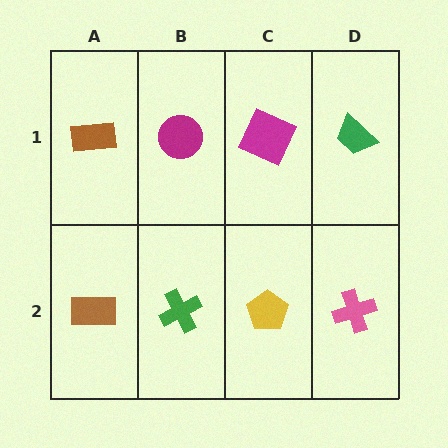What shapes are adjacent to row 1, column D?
A pink cross (row 2, column D), a magenta square (row 1, column C).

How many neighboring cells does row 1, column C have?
3.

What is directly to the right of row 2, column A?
A green cross.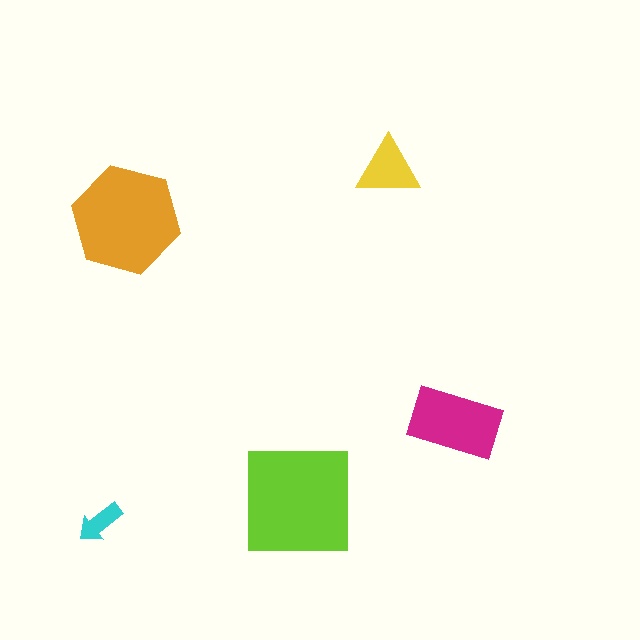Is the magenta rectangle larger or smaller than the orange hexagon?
Smaller.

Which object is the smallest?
The cyan arrow.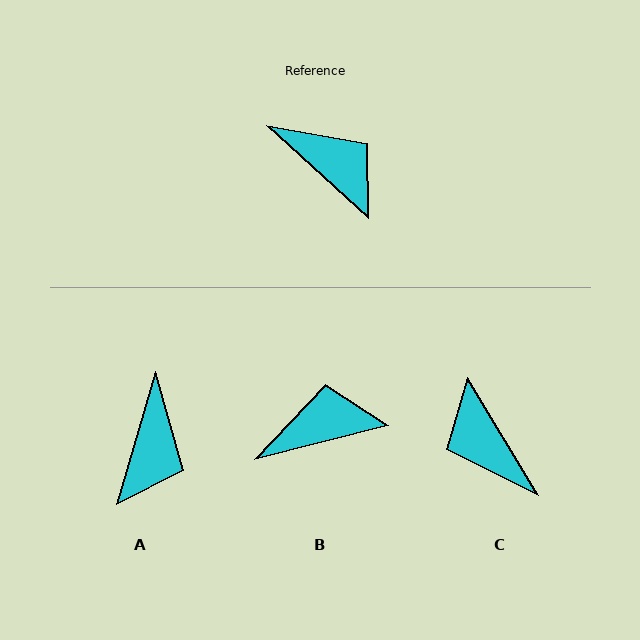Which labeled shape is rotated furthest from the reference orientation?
C, about 163 degrees away.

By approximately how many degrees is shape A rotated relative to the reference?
Approximately 64 degrees clockwise.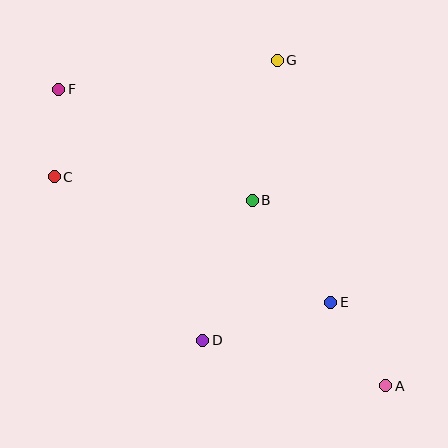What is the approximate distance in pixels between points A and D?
The distance between A and D is approximately 188 pixels.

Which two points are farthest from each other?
Points A and F are farthest from each other.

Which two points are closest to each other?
Points C and F are closest to each other.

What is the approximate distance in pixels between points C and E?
The distance between C and E is approximately 304 pixels.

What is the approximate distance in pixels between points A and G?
The distance between A and G is approximately 343 pixels.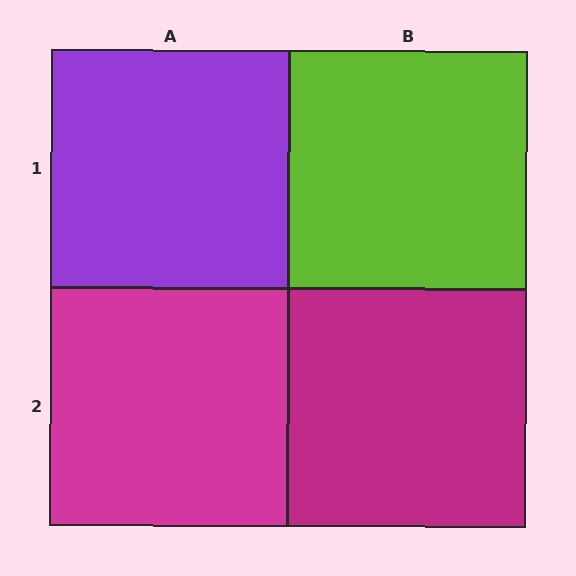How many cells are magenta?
2 cells are magenta.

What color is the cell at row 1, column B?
Lime.